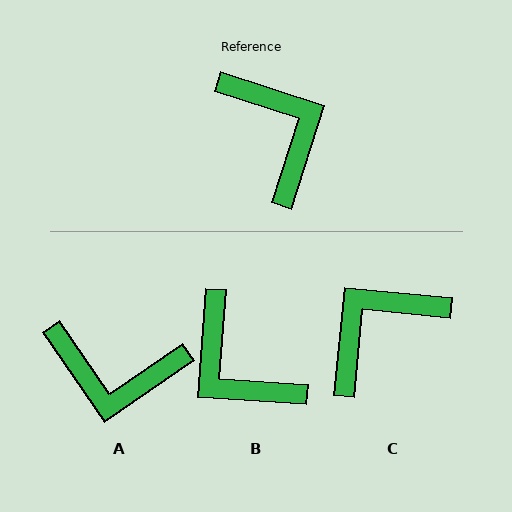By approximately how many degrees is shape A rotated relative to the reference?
Approximately 128 degrees clockwise.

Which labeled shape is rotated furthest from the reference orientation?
B, about 166 degrees away.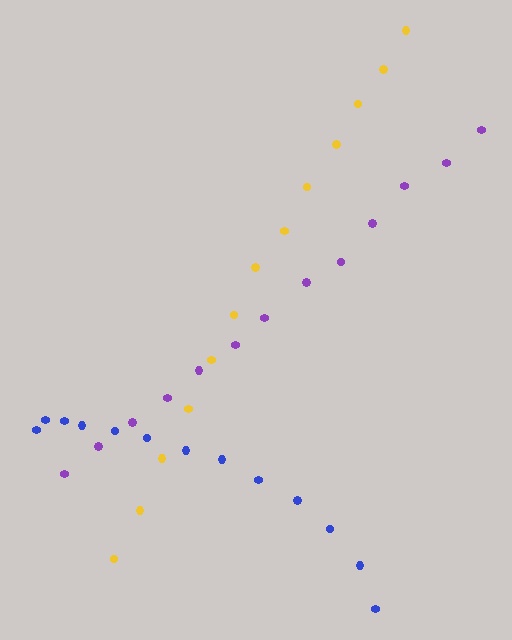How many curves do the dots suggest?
There are 3 distinct paths.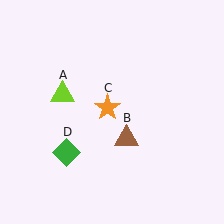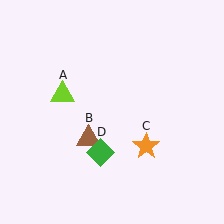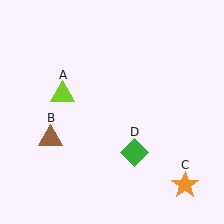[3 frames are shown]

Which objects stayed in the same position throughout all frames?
Lime triangle (object A) remained stationary.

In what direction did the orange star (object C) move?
The orange star (object C) moved down and to the right.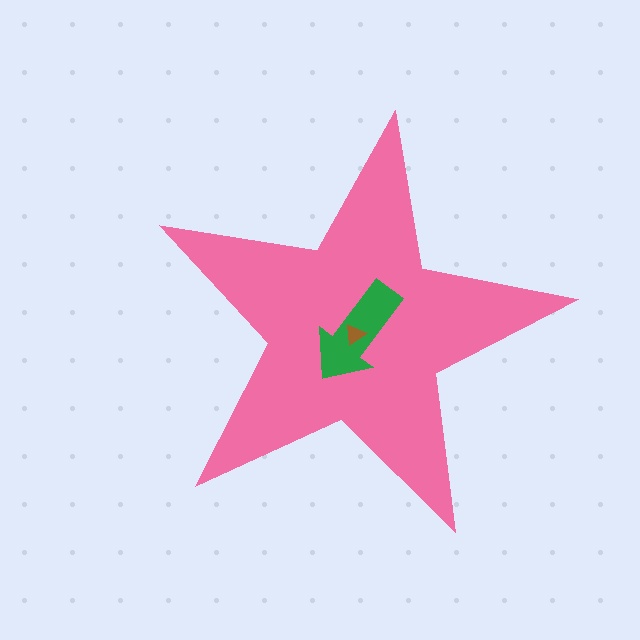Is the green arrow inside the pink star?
Yes.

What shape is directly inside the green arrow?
The brown triangle.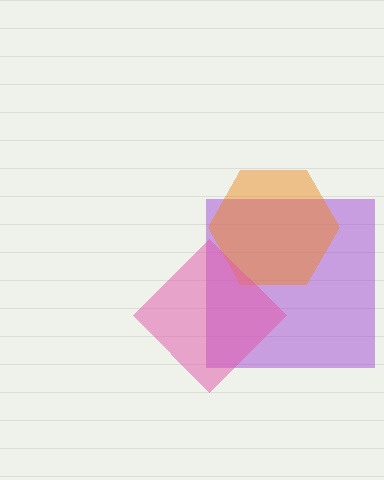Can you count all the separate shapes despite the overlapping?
Yes, there are 3 separate shapes.